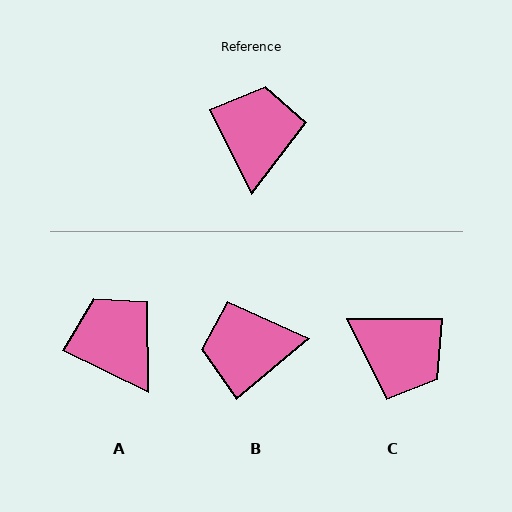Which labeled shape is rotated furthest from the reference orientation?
C, about 117 degrees away.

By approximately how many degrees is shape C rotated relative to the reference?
Approximately 117 degrees clockwise.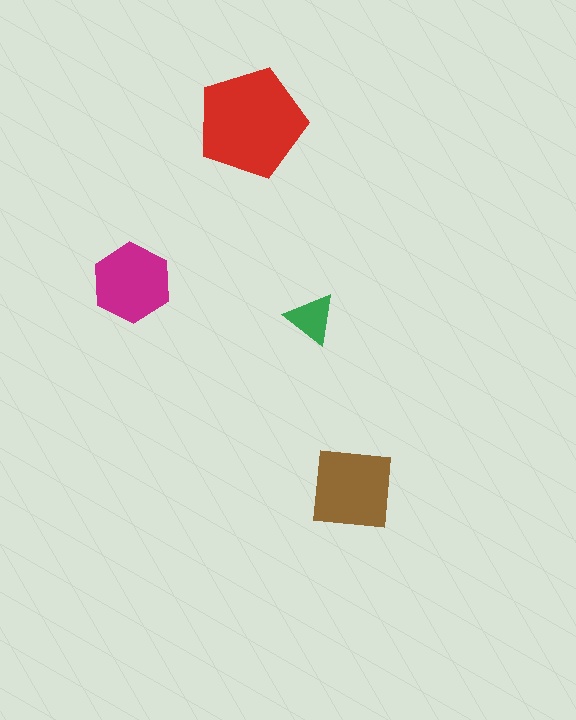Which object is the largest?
The red pentagon.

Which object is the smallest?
The green triangle.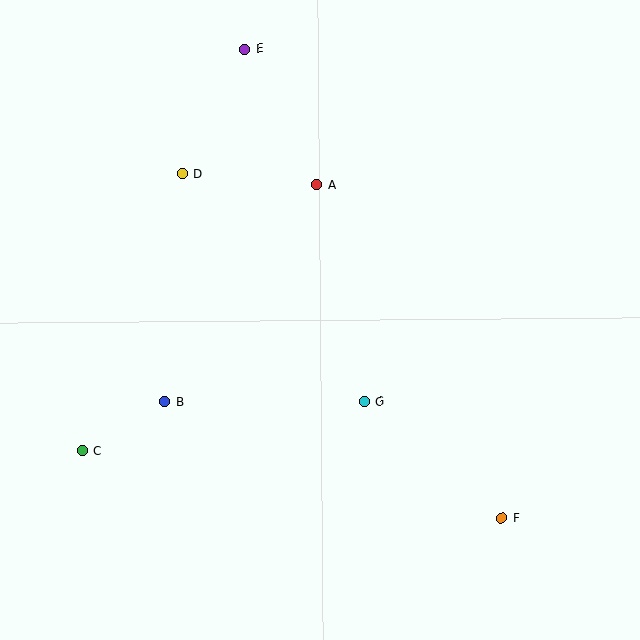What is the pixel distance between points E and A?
The distance between E and A is 154 pixels.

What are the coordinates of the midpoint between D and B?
The midpoint between D and B is at (173, 288).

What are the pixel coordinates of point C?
Point C is at (82, 451).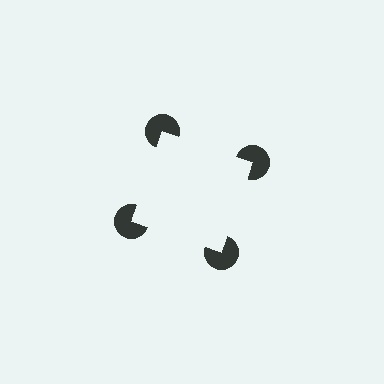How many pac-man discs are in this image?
There are 4 — one at each vertex of the illusory square.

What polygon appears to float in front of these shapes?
An illusory square — its edges are inferred from the aligned wedge cuts in the pac-man discs, not physically drawn.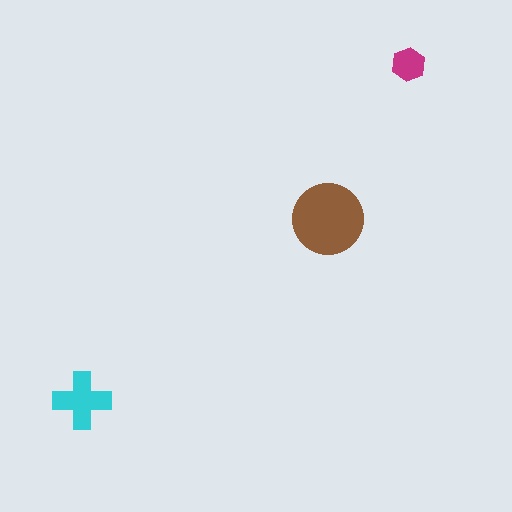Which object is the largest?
The brown circle.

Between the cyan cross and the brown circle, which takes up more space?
The brown circle.